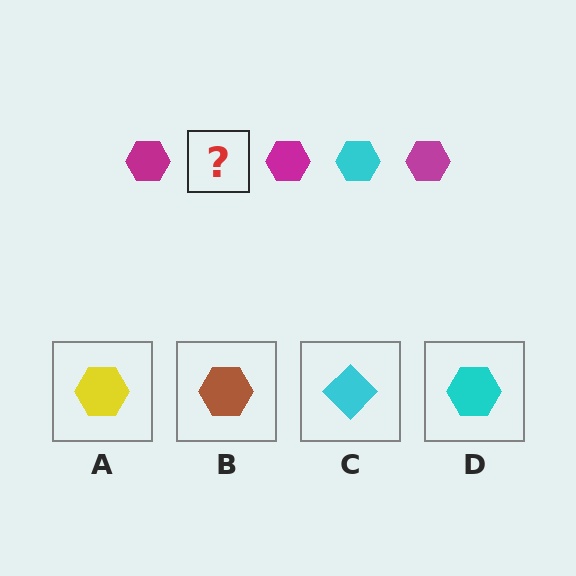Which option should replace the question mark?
Option D.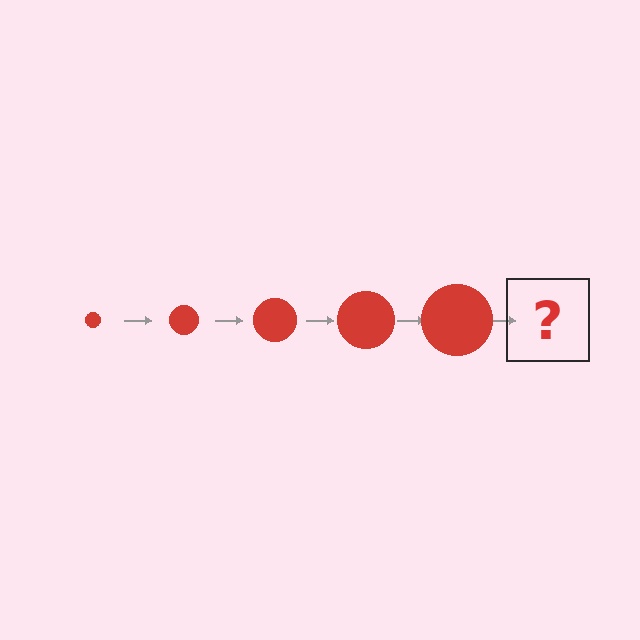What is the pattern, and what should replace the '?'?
The pattern is that the circle gets progressively larger each step. The '?' should be a red circle, larger than the previous one.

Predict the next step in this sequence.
The next step is a red circle, larger than the previous one.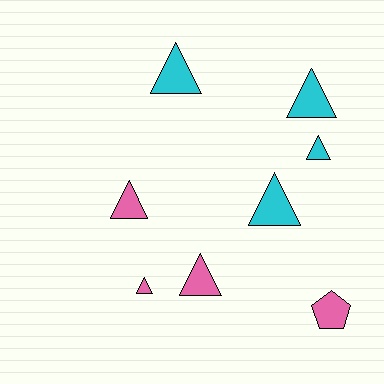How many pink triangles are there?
There are 3 pink triangles.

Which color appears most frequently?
Cyan, with 4 objects.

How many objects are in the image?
There are 8 objects.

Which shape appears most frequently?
Triangle, with 7 objects.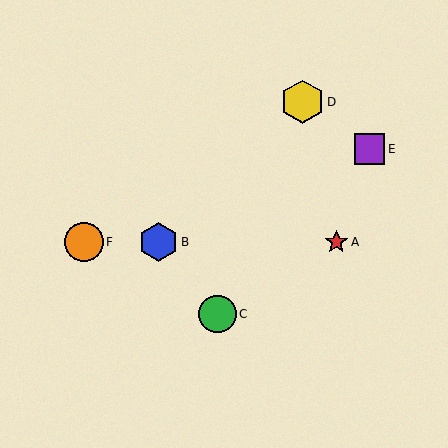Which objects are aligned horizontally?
Objects A, B, F are aligned horizontally.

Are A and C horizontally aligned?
No, A is at y≈242 and C is at y≈314.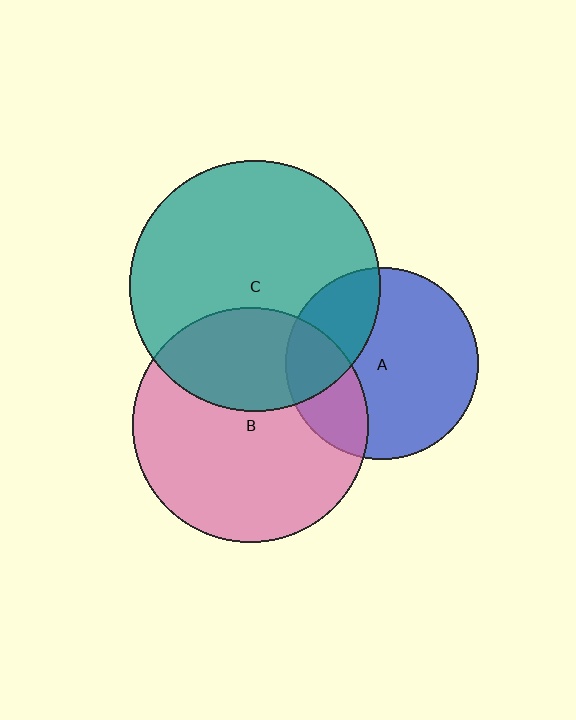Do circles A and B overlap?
Yes.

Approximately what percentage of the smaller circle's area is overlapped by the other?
Approximately 25%.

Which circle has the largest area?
Circle C (teal).